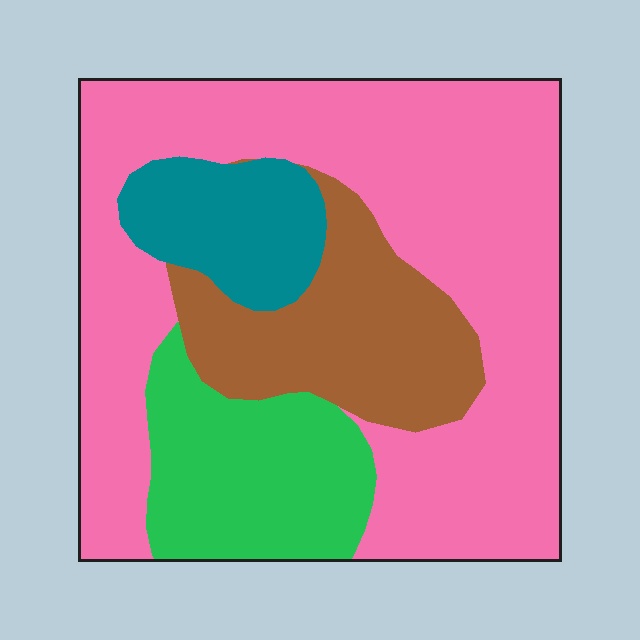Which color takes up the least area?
Teal, at roughly 10%.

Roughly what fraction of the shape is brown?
Brown takes up about one sixth (1/6) of the shape.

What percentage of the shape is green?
Green covers roughly 15% of the shape.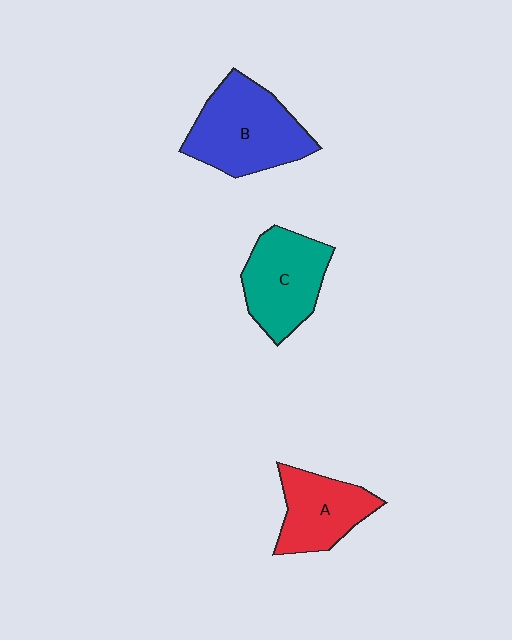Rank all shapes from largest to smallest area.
From largest to smallest: B (blue), C (teal), A (red).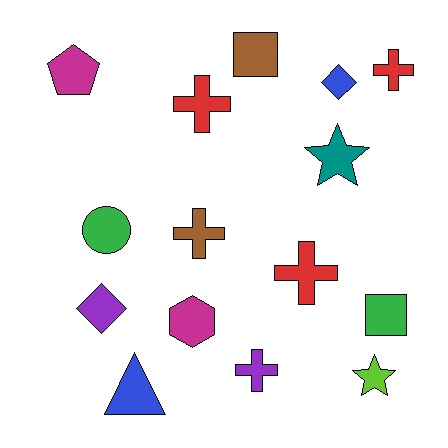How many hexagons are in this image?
There is 1 hexagon.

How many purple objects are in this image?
There are 2 purple objects.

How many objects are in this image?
There are 15 objects.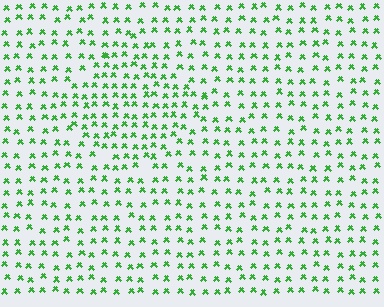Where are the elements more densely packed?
The elements are more densely packed inside the diamond boundary.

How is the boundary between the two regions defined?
The boundary is defined by a change in element density (approximately 1.5x ratio). All elements are the same color, size, and shape.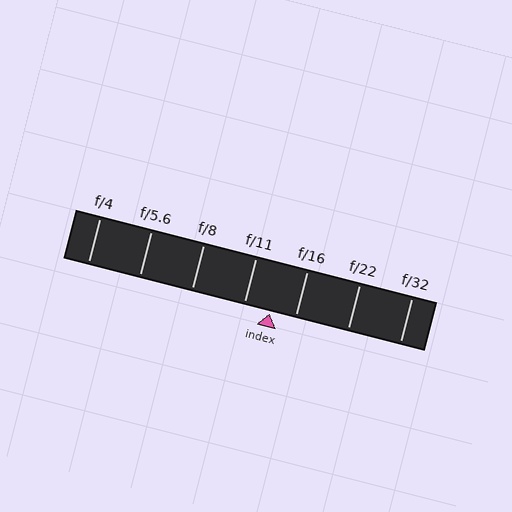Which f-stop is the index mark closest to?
The index mark is closest to f/16.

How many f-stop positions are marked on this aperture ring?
There are 7 f-stop positions marked.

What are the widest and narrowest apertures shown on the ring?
The widest aperture shown is f/4 and the narrowest is f/32.